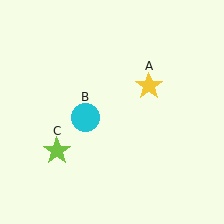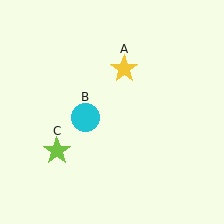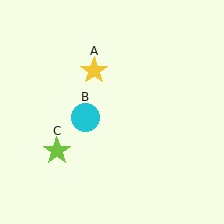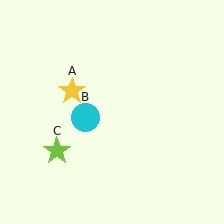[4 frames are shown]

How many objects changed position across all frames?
1 object changed position: yellow star (object A).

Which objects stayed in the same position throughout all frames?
Cyan circle (object B) and lime star (object C) remained stationary.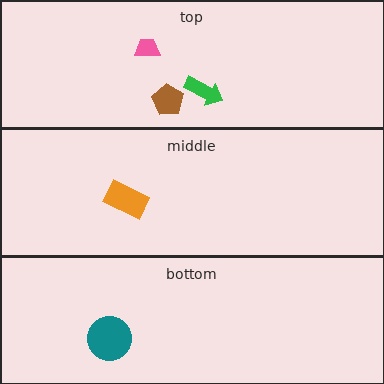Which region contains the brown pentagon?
The top region.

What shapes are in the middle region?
The orange rectangle.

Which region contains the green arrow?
The top region.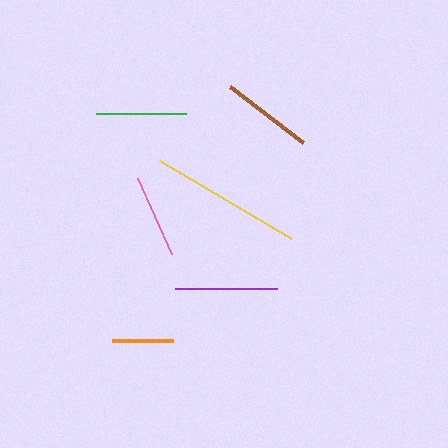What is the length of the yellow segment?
The yellow segment is approximately 153 pixels long.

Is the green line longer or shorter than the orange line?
The green line is longer than the orange line.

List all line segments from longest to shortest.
From longest to shortest: yellow, purple, brown, green, pink, orange.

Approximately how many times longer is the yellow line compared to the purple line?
The yellow line is approximately 1.5 times the length of the purple line.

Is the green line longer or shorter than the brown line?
The brown line is longer than the green line.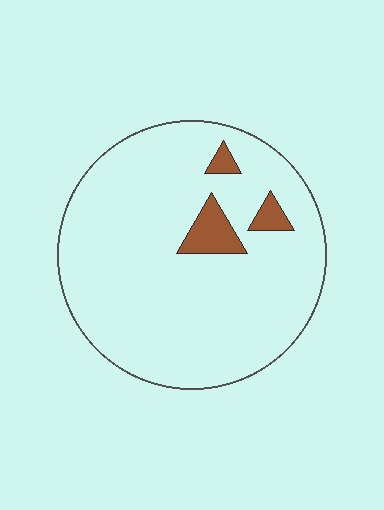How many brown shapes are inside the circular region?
3.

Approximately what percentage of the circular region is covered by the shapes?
Approximately 5%.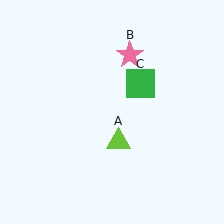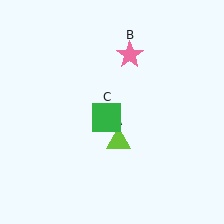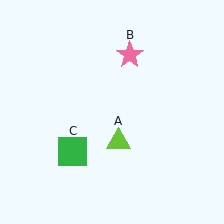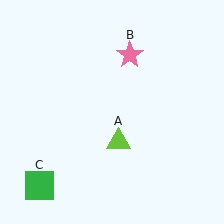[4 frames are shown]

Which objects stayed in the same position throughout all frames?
Lime triangle (object A) and pink star (object B) remained stationary.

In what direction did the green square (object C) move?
The green square (object C) moved down and to the left.